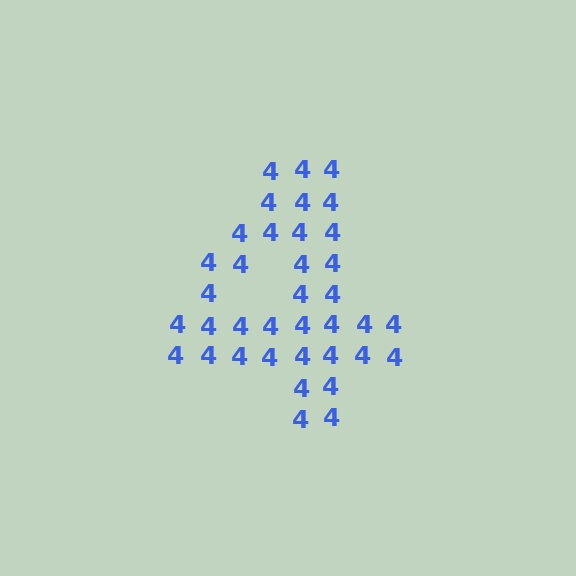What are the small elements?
The small elements are digit 4's.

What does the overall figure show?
The overall figure shows the digit 4.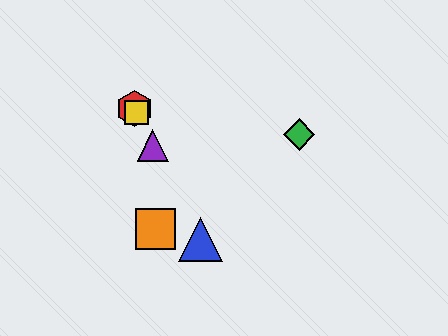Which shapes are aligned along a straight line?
The red hexagon, the blue triangle, the yellow square, the purple triangle are aligned along a straight line.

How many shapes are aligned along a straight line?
4 shapes (the red hexagon, the blue triangle, the yellow square, the purple triangle) are aligned along a straight line.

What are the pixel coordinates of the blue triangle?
The blue triangle is at (200, 240).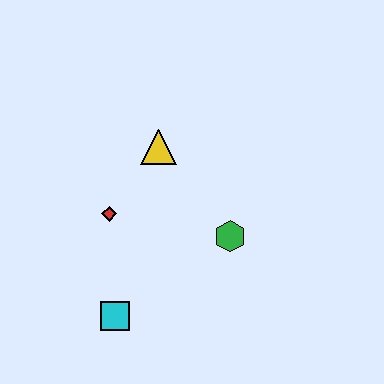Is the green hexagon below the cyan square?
No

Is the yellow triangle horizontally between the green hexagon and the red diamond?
Yes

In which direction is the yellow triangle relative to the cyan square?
The yellow triangle is above the cyan square.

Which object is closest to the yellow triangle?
The red diamond is closest to the yellow triangle.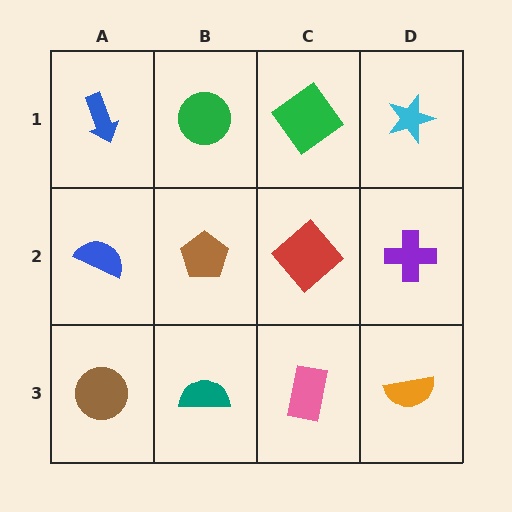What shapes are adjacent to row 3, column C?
A red diamond (row 2, column C), a teal semicircle (row 3, column B), an orange semicircle (row 3, column D).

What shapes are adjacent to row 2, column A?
A blue arrow (row 1, column A), a brown circle (row 3, column A), a brown pentagon (row 2, column B).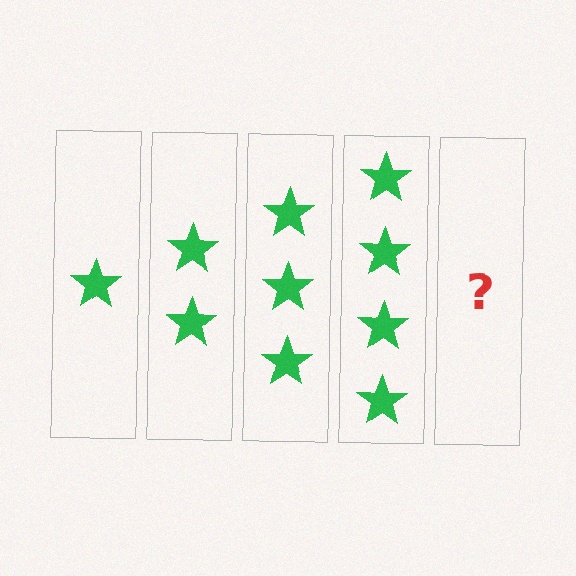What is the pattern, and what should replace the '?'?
The pattern is that each step adds one more star. The '?' should be 5 stars.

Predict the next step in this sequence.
The next step is 5 stars.